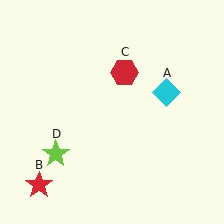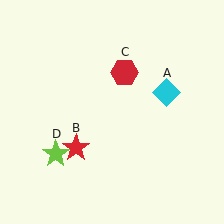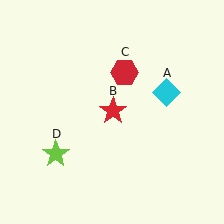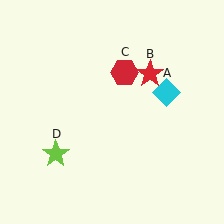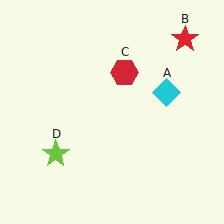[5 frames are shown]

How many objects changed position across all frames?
1 object changed position: red star (object B).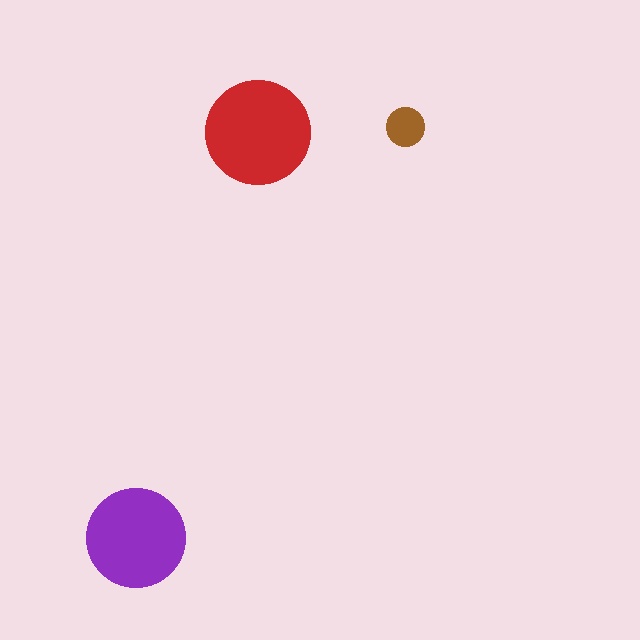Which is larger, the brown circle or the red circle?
The red one.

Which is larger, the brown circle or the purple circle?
The purple one.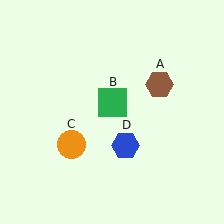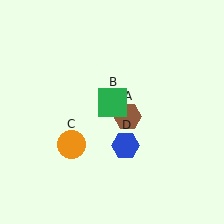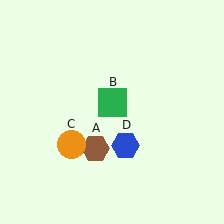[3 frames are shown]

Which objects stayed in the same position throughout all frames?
Green square (object B) and orange circle (object C) and blue hexagon (object D) remained stationary.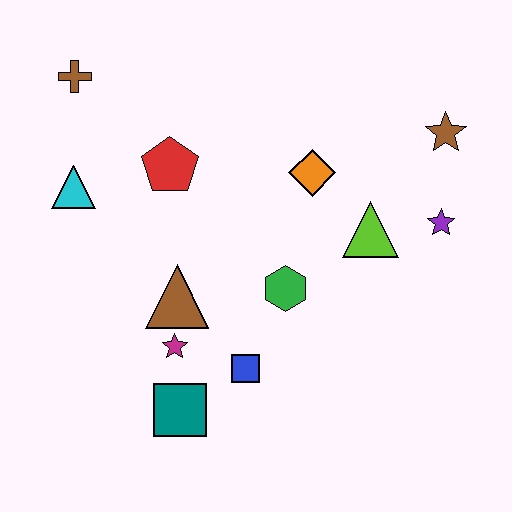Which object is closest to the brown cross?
The cyan triangle is closest to the brown cross.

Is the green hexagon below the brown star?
Yes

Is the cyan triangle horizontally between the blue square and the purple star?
No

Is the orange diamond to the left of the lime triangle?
Yes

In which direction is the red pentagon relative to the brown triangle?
The red pentagon is above the brown triangle.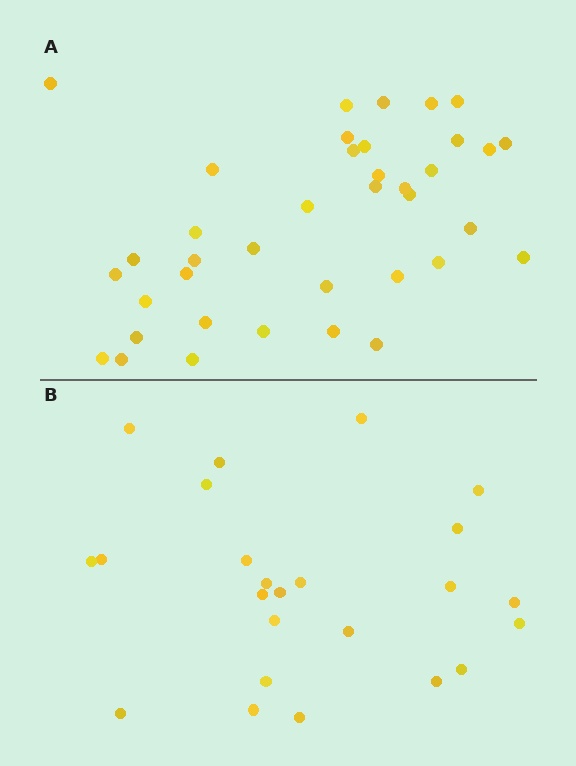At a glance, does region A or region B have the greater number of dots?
Region A (the top region) has more dots.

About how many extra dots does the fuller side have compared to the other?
Region A has approximately 15 more dots than region B.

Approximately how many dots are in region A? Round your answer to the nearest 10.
About 40 dots. (The exact count is 38, which rounds to 40.)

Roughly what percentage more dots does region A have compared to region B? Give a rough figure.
About 60% more.